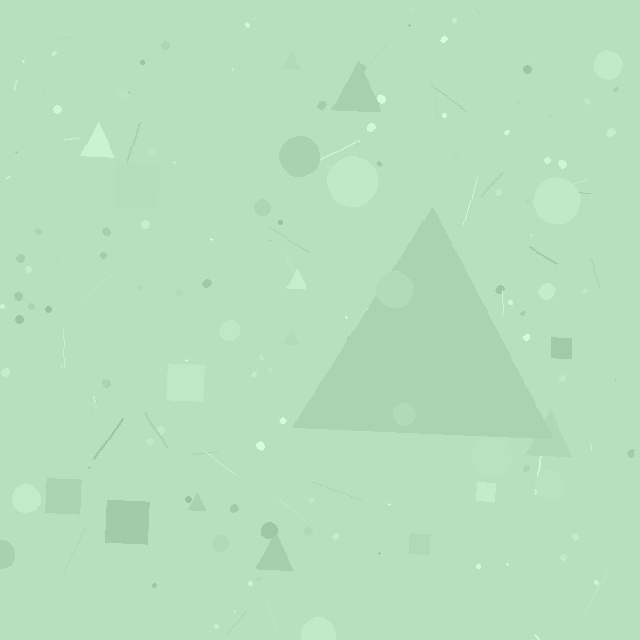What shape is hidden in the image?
A triangle is hidden in the image.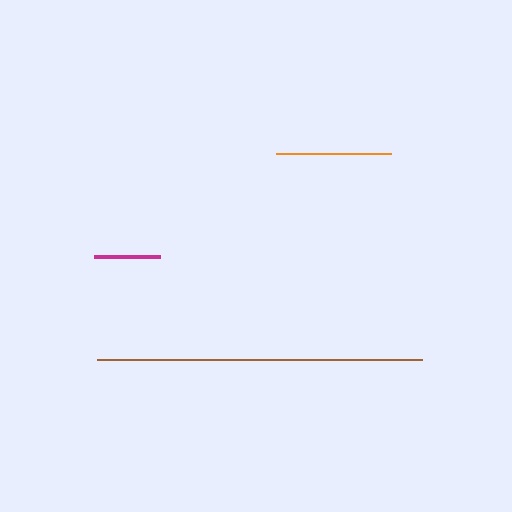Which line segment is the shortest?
The magenta line is the shortest at approximately 66 pixels.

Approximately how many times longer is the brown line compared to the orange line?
The brown line is approximately 2.8 times the length of the orange line.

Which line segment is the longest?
The brown line is the longest at approximately 325 pixels.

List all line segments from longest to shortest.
From longest to shortest: brown, orange, magenta.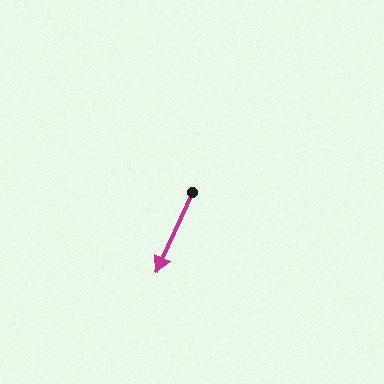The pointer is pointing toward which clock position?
Roughly 7 o'clock.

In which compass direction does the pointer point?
Southwest.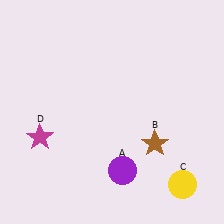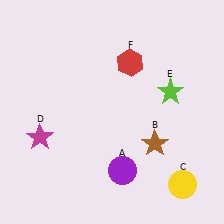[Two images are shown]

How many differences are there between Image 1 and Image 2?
There are 2 differences between the two images.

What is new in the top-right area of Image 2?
A red hexagon (F) was added in the top-right area of Image 2.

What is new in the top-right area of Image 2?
A lime star (E) was added in the top-right area of Image 2.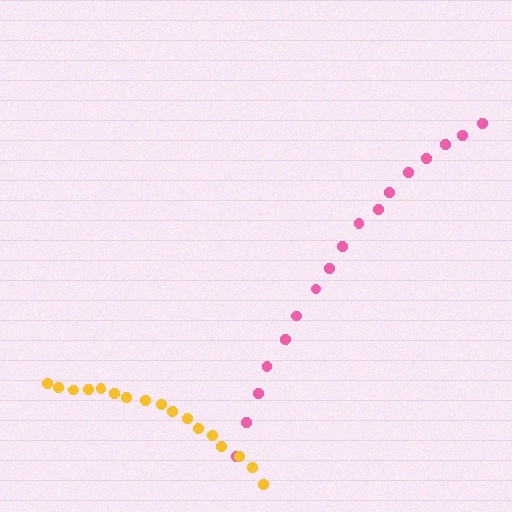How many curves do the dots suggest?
There are 2 distinct paths.